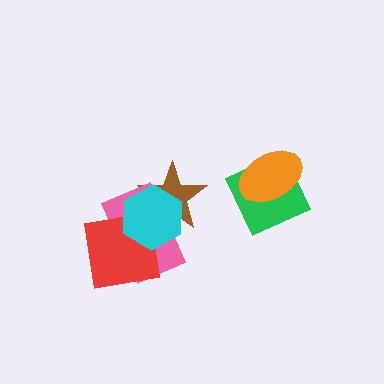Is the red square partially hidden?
Yes, it is partially covered by another shape.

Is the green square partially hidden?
Yes, it is partially covered by another shape.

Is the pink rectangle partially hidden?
Yes, it is partially covered by another shape.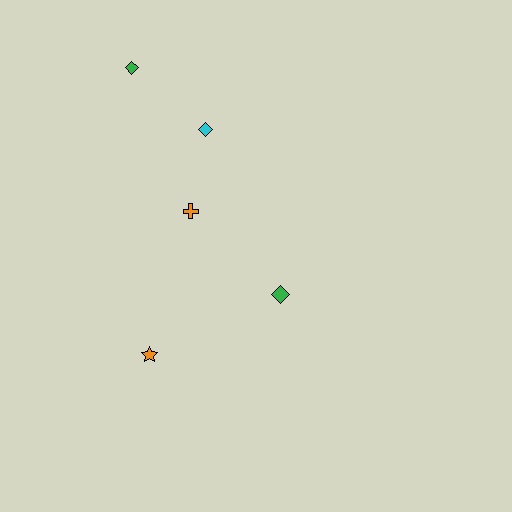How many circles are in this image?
There are no circles.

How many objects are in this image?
There are 5 objects.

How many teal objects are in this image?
There are no teal objects.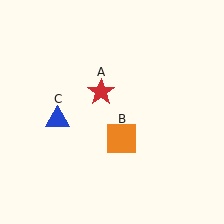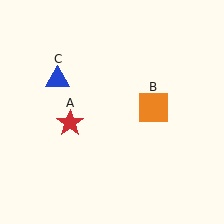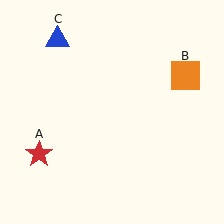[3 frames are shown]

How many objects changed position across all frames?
3 objects changed position: red star (object A), orange square (object B), blue triangle (object C).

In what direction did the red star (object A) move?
The red star (object A) moved down and to the left.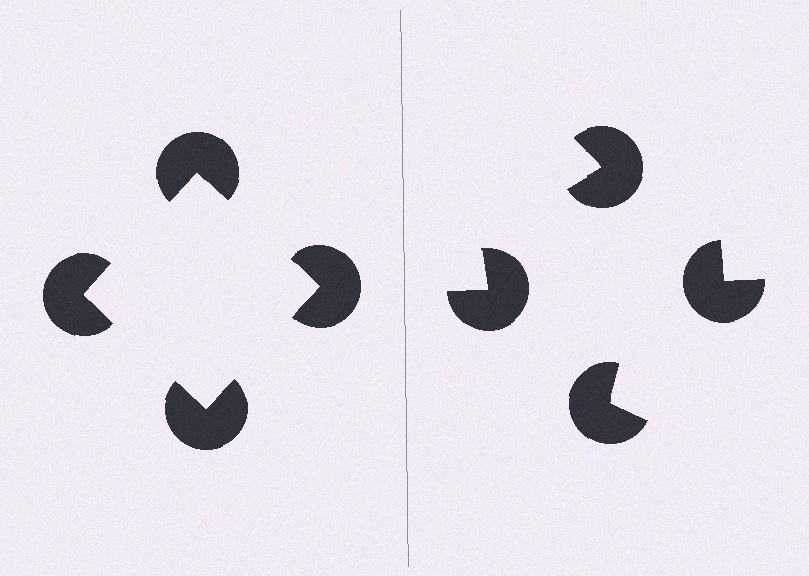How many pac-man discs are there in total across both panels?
8 — 4 on each side.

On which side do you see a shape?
An illusory square appears on the left side. On the right side the wedge cuts are rotated, so no coherent shape forms.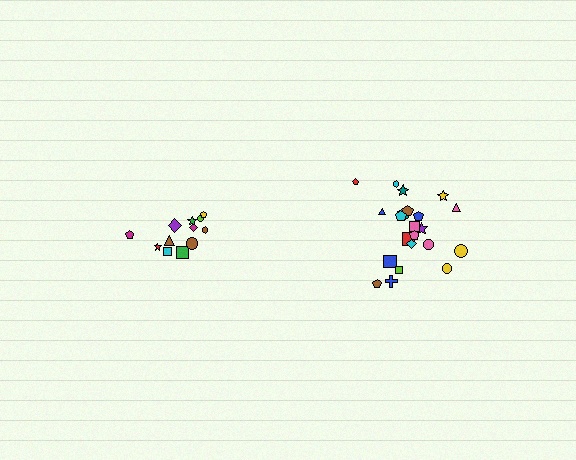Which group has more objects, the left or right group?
The right group.